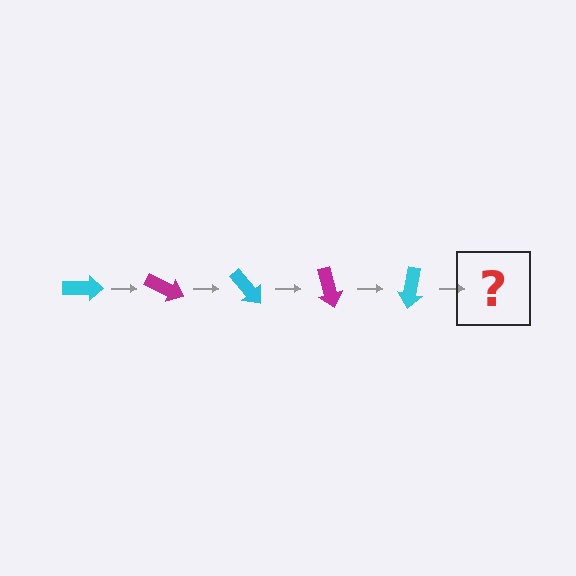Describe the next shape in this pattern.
It should be a magenta arrow, rotated 125 degrees from the start.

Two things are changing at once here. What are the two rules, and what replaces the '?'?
The two rules are that it rotates 25 degrees each step and the color cycles through cyan and magenta. The '?' should be a magenta arrow, rotated 125 degrees from the start.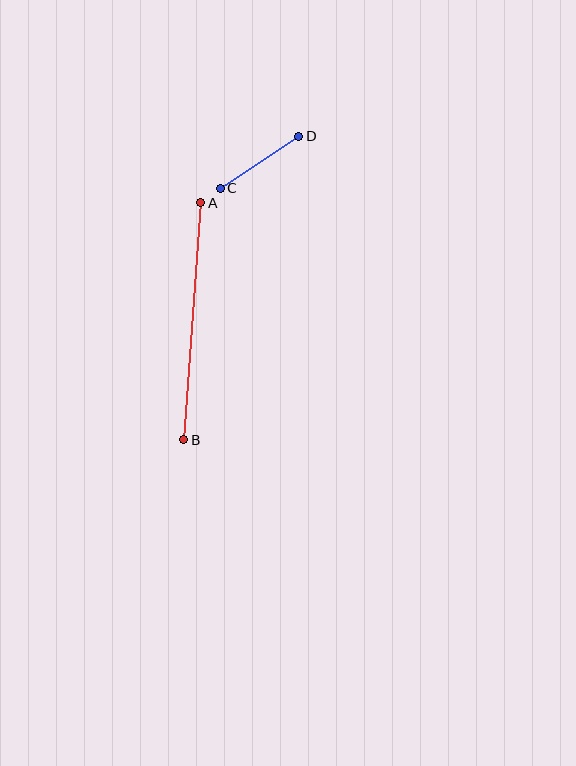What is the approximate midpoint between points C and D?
The midpoint is at approximately (259, 162) pixels.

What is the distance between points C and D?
The distance is approximately 94 pixels.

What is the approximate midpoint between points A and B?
The midpoint is at approximately (192, 321) pixels.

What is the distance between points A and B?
The distance is approximately 238 pixels.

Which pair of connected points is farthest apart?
Points A and B are farthest apart.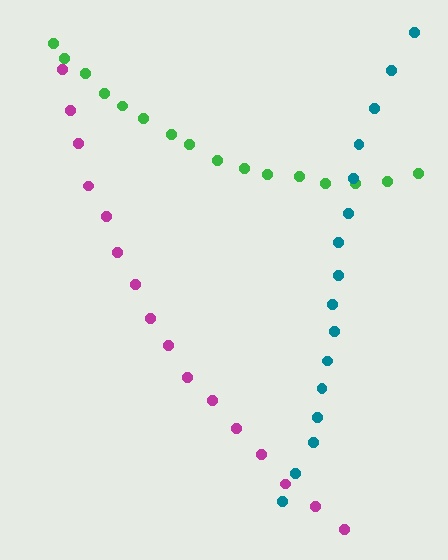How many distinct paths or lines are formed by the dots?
There are 3 distinct paths.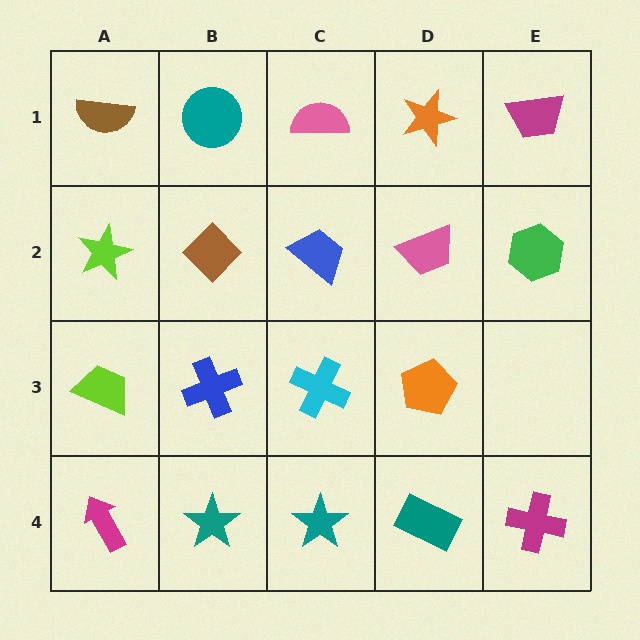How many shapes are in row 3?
4 shapes.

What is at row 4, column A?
A magenta arrow.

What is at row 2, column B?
A brown diamond.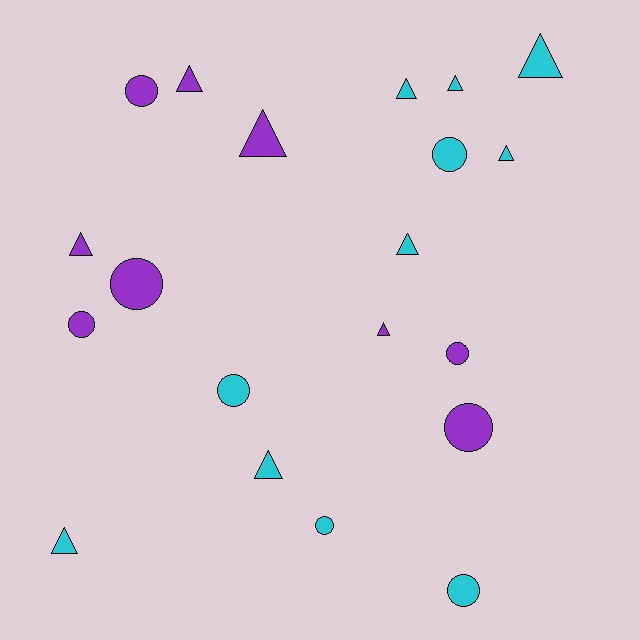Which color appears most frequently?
Cyan, with 11 objects.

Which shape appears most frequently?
Triangle, with 11 objects.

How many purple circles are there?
There are 5 purple circles.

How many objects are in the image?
There are 20 objects.